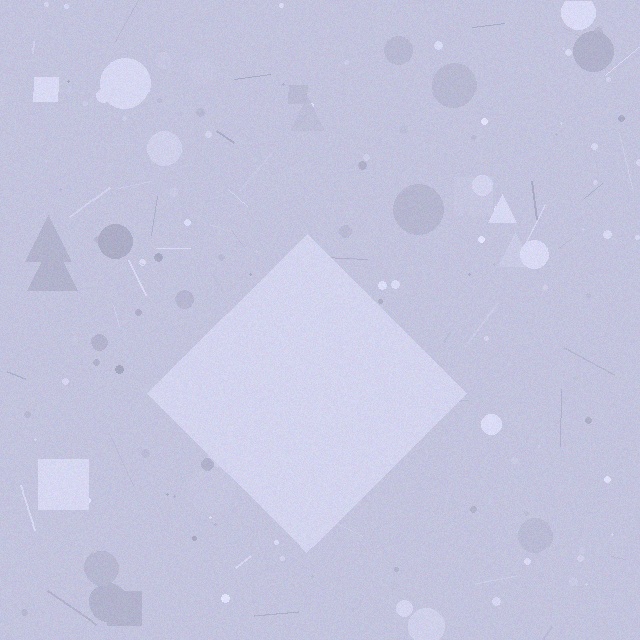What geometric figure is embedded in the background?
A diamond is embedded in the background.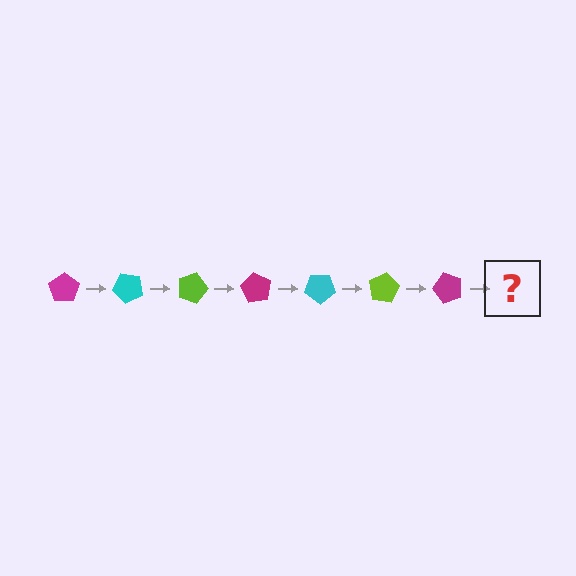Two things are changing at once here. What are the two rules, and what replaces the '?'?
The two rules are that it rotates 45 degrees each step and the color cycles through magenta, cyan, and lime. The '?' should be a cyan pentagon, rotated 315 degrees from the start.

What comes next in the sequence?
The next element should be a cyan pentagon, rotated 315 degrees from the start.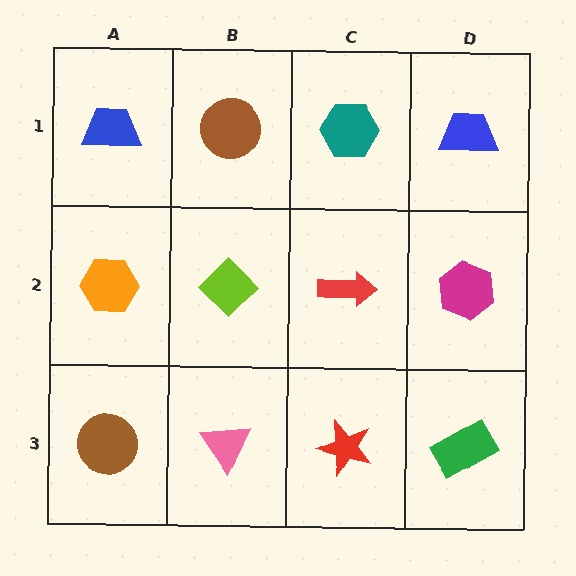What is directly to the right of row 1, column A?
A brown circle.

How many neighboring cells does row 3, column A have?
2.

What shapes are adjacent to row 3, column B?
A lime diamond (row 2, column B), a brown circle (row 3, column A), a red star (row 3, column C).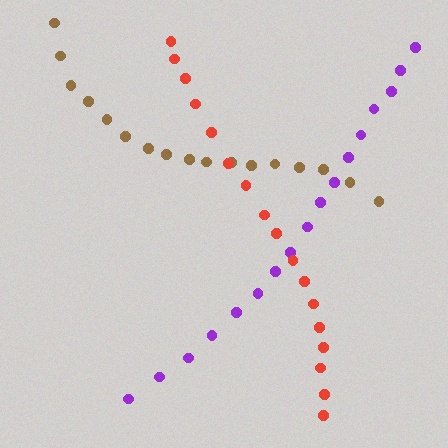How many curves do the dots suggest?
There are 3 distinct paths.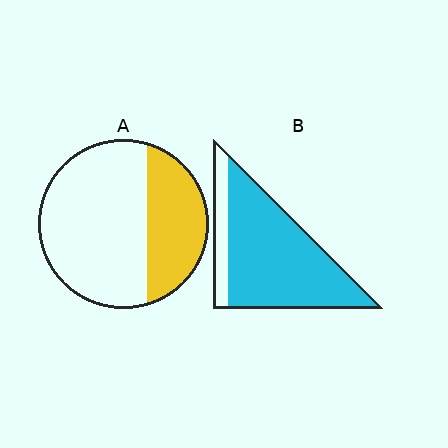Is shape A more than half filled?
No.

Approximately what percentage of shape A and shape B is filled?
A is approximately 35% and B is approximately 85%.